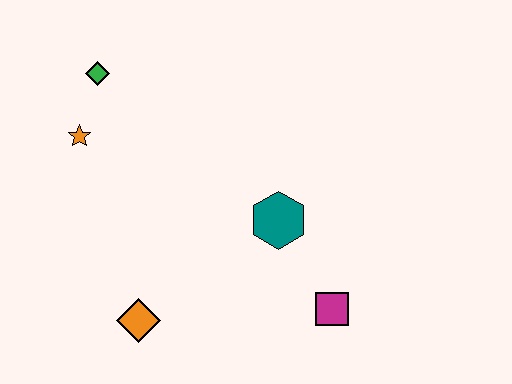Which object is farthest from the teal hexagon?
The green diamond is farthest from the teal hexagon.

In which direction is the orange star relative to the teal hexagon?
The orange star is to the left of the teal hexagon.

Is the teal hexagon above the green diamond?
No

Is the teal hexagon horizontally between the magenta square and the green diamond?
Yes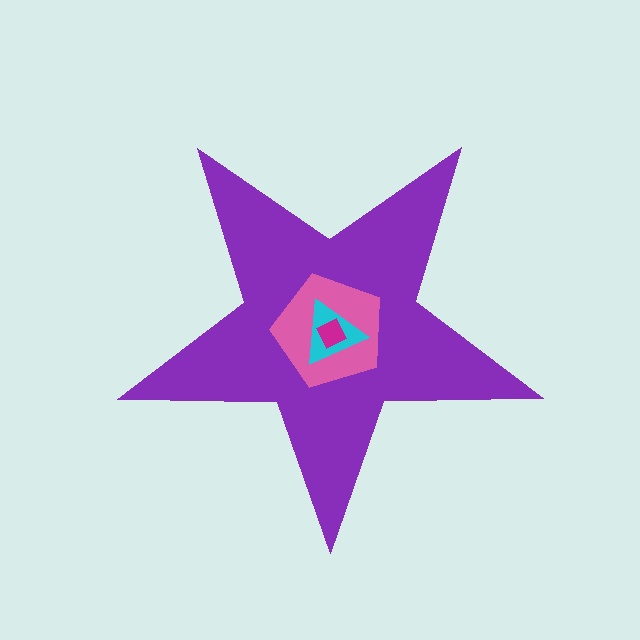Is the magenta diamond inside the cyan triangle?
Yes.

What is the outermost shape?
The purple star.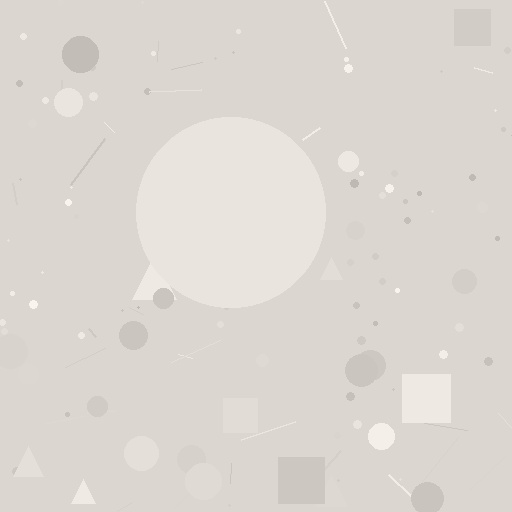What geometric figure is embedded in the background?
A circle is embedded in the background.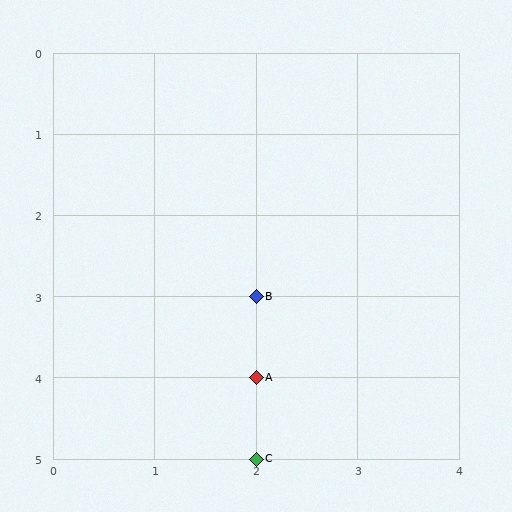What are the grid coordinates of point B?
Point B is at grid coordinates (2, 3).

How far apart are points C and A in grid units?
Points C and A are 1 row apart.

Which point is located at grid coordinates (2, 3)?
Point B is at (2, 3).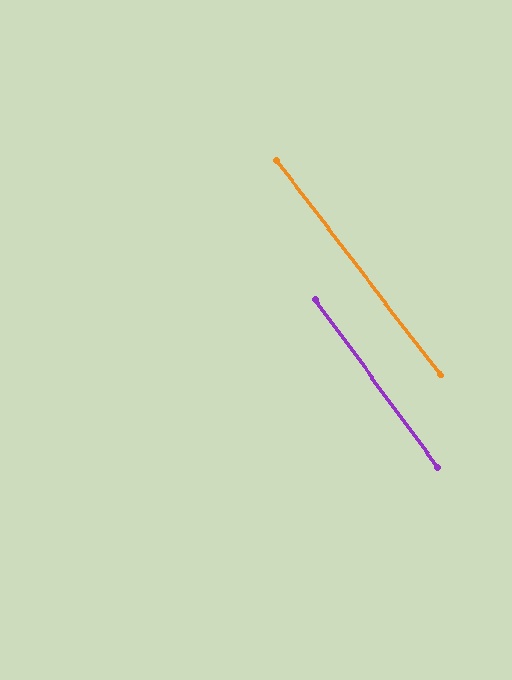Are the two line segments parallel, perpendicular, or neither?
Parallel — their directions differ by only 1.3°.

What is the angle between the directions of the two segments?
Approximately 1 degree.